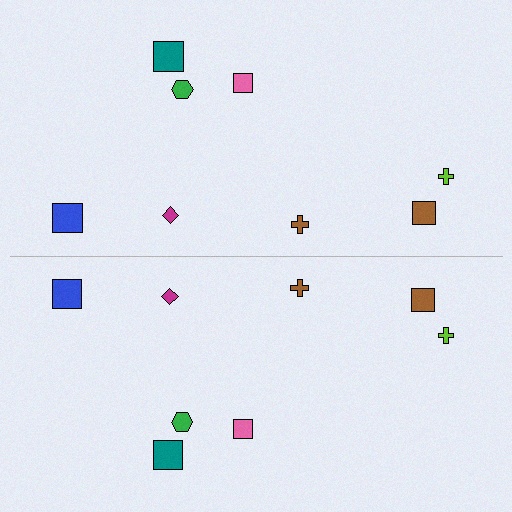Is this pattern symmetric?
Yes, this pattern has bilateral (reflection) symmetry.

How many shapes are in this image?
There are 16 shapes in this image.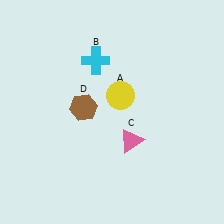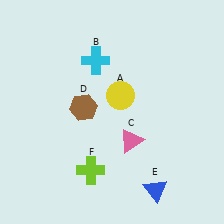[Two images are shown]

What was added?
A blue triangle (E), a lime cross (F) were added in Image 2.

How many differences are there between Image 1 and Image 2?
There are 2 differences between the two images.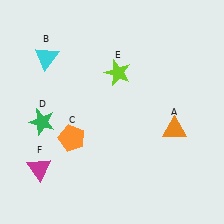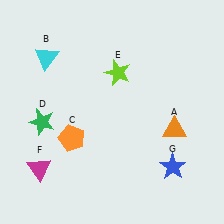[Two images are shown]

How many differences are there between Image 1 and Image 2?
There is 1 difference between the two images.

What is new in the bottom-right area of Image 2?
A blue star (G) was added in the bottom-right area of Image 2.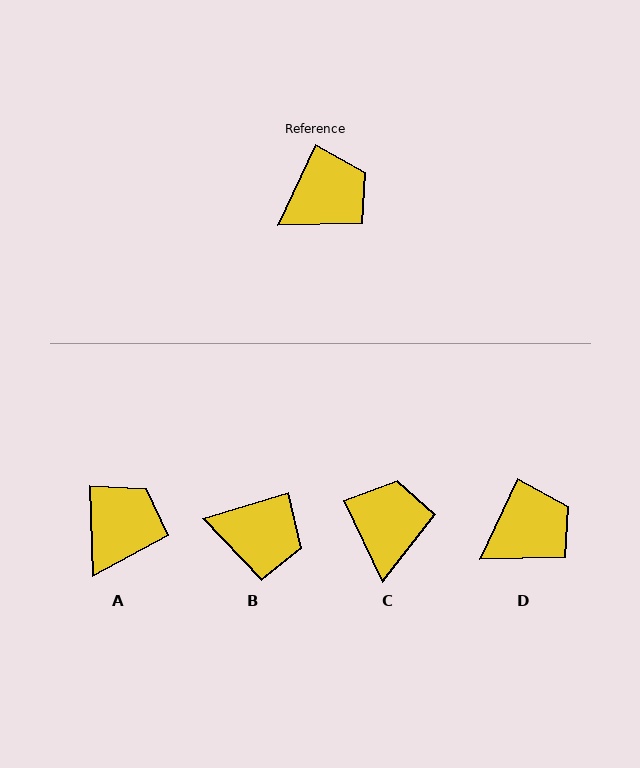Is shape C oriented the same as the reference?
No, it is off by about 51 degrees.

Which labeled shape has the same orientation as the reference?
D.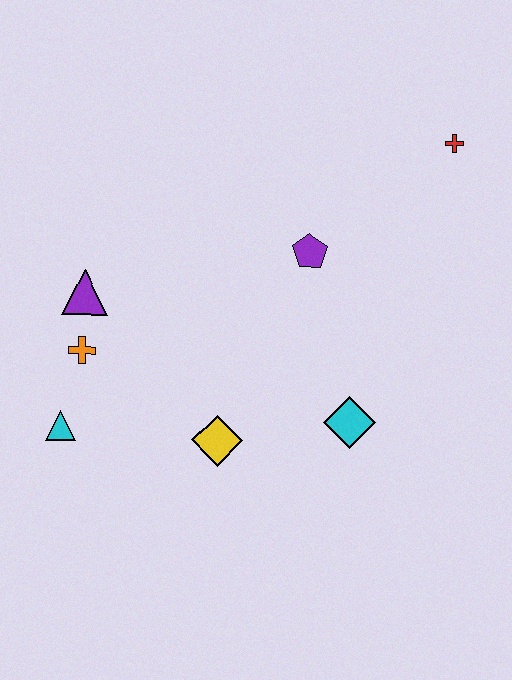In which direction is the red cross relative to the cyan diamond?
The red cross is above the cyan diamond.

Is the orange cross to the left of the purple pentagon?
Yes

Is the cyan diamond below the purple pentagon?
Yes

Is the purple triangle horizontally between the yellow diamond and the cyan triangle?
Yes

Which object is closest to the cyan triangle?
The orange cross is closest to the cyan triangle.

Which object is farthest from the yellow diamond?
The red cross is farthest from the yellow diamond.